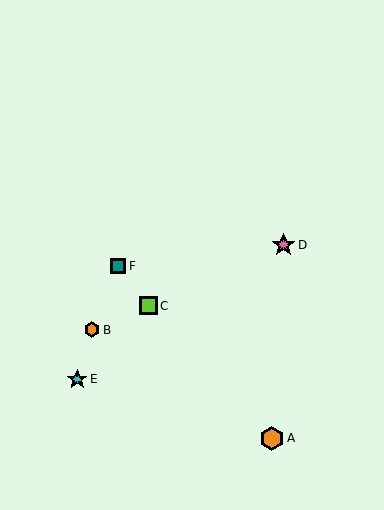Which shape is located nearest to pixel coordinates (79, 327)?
The orange hexagon (labeled B) at (92, 330) is nearest to that location.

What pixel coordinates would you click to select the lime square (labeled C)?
Click at (148, 306) to select the lime square C.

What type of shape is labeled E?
Shape E is a cyan star.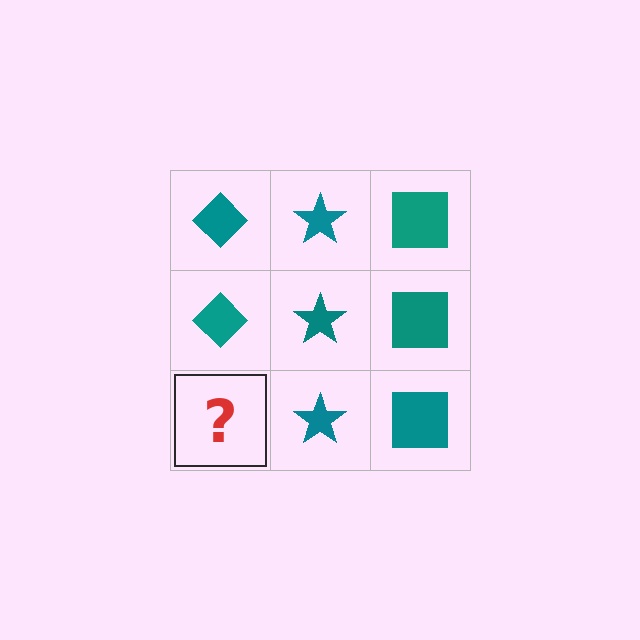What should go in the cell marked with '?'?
The missing cell should contain a teal diamond.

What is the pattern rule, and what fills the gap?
The rule is that each column has a consistent shape. The gap should be filled with a teal diamond.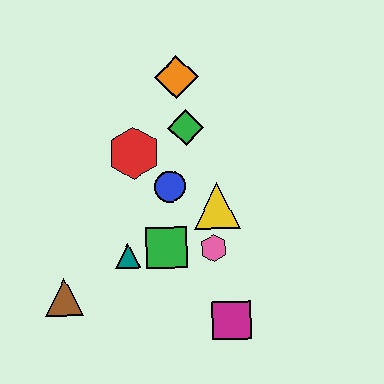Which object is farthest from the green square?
The orange diamond is farthest from the green square.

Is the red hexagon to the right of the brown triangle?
Yes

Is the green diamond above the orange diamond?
No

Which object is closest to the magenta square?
The pink hexagon is closest to the magenta square.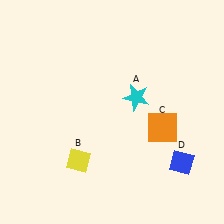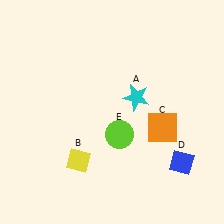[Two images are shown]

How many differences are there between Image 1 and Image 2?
There is 1 difference between the two images.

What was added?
A lime circle (E) was added in Image 2.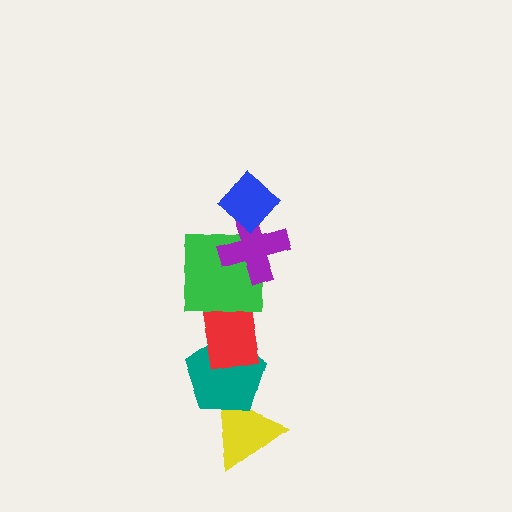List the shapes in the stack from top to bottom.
From top to bottom: the blue diamond, the purple cross, the green square, the red rectangle, the teal pentagon, the yellow triangle.